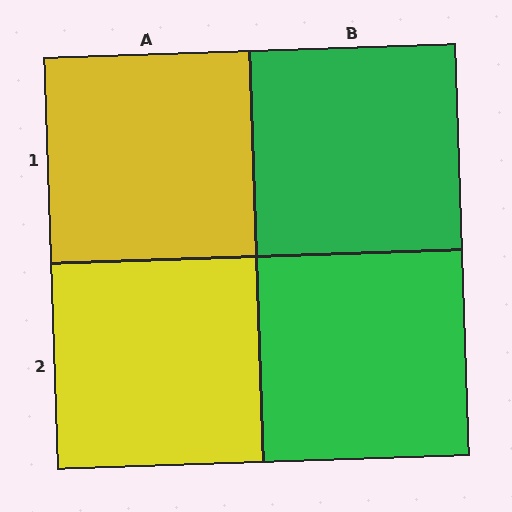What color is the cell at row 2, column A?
Yellow.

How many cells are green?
2 cells are green.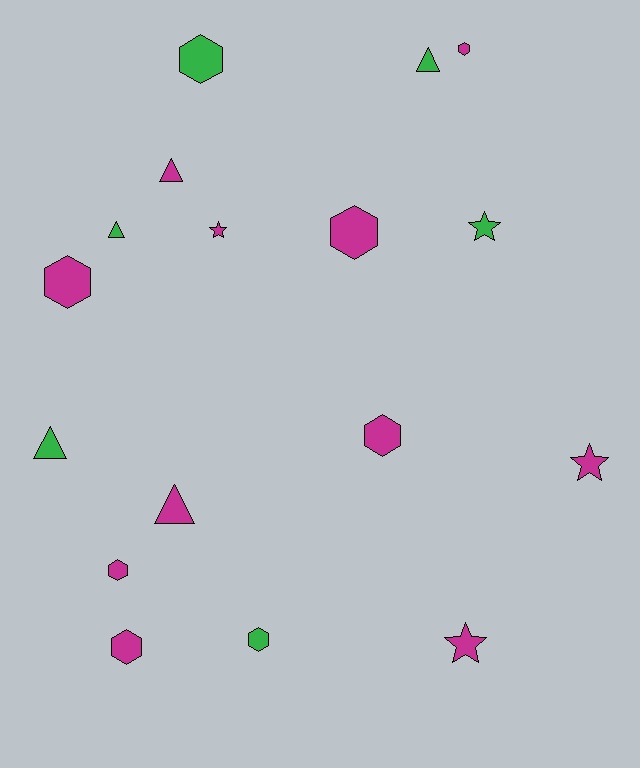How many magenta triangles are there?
There are 2 magenta triangles.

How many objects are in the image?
There are 17 objects.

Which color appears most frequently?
Magenta, with 11 objects.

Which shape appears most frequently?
Hexagon, with 8 objects.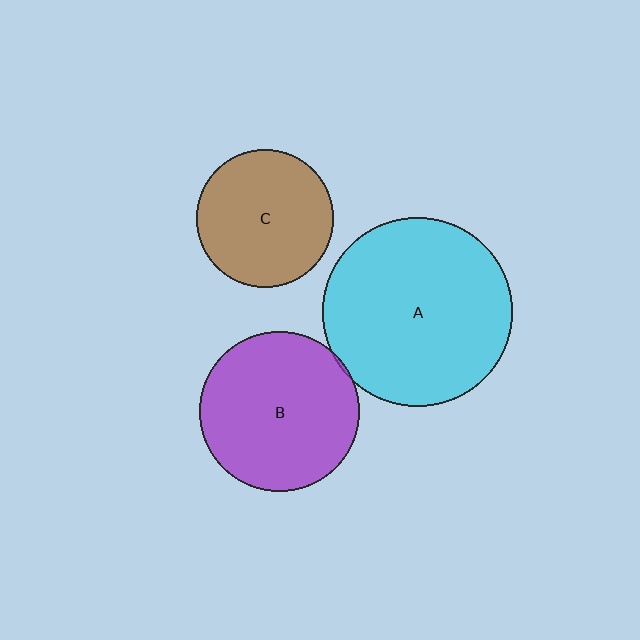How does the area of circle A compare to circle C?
Approximately 1.9 times.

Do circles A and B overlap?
Yes.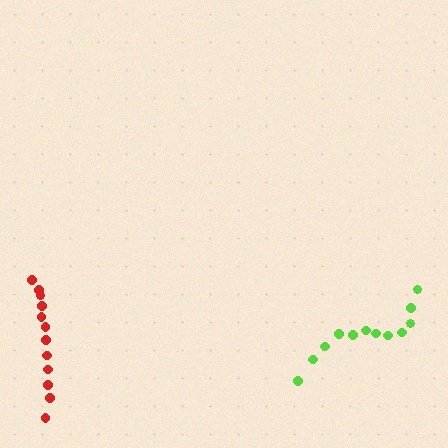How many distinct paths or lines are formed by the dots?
There are 2 distinct paths.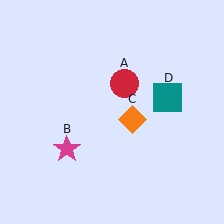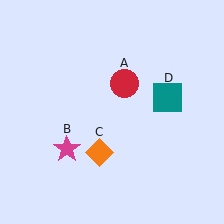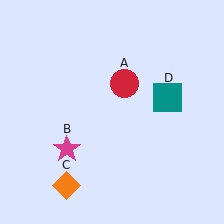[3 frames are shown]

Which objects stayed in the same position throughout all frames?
Red circle (object A) and magenta star (object B) and teal square (object D) remained stationary.